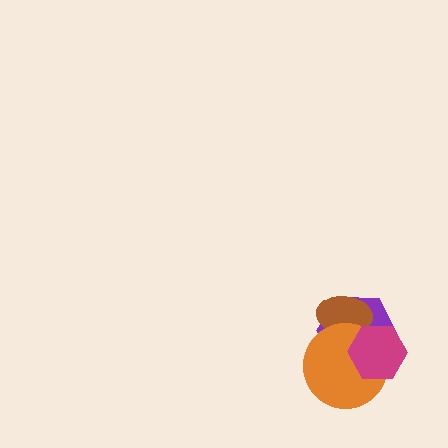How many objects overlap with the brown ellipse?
3 objects overlap with the brown ellipse.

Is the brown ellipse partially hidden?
Yes, it is partially covered by another shape.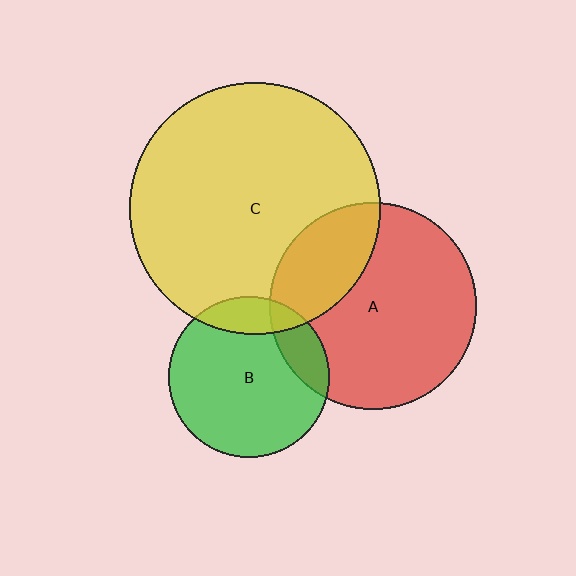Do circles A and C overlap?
Yes.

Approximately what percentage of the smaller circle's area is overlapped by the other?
Approximately 25%.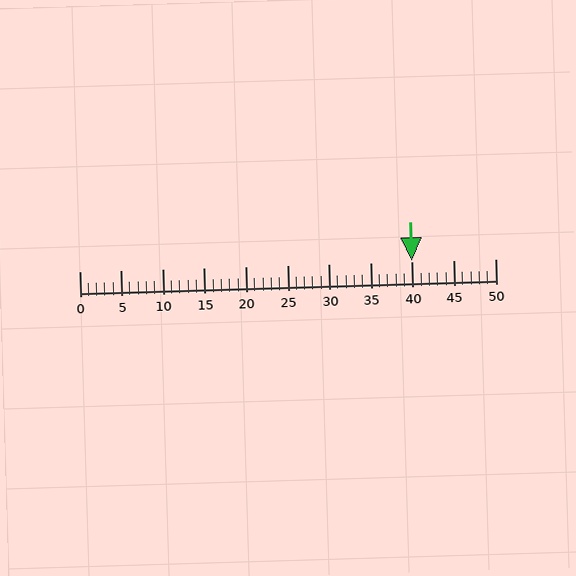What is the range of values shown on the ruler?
The ruler shows values from 0 to 50.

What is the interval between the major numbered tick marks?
The major tick marks are spaced 5 units apart.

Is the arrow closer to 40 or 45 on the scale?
The arrow is closer to 40.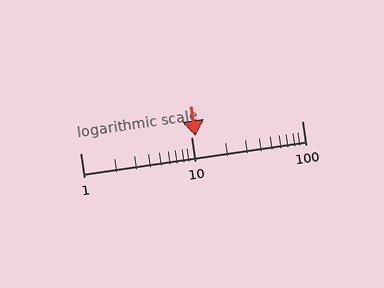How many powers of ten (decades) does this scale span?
The scale spans 2 decades, from 1 to 100.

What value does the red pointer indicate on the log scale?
The pointer indicates approximately 11.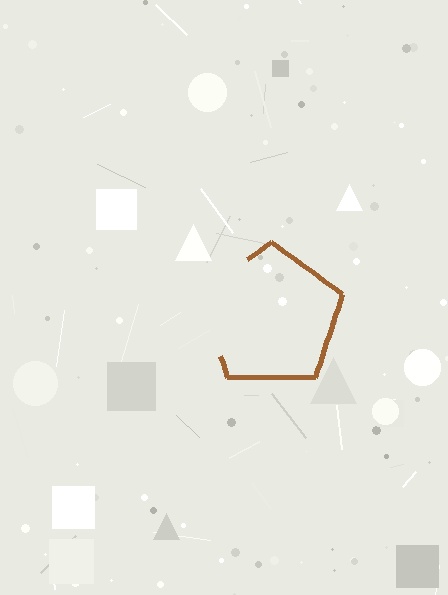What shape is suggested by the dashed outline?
The dashed outline suggests a pentagon.